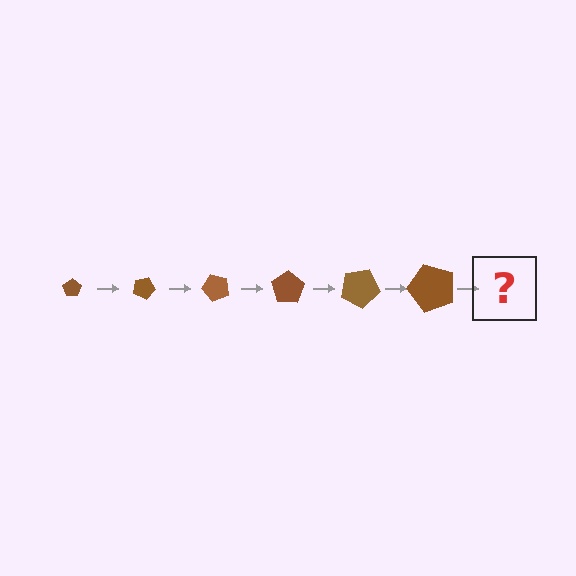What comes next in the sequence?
The next element should be a pentagon, larger than the previous one and rotated 150 degrees from the start.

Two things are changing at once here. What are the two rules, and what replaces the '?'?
The two rules are that the pentagon grows larger each step and it rotates 25 degrees each step. The '?' should be a pentagon, larger than the previous one and rotated 150 degrees from the start.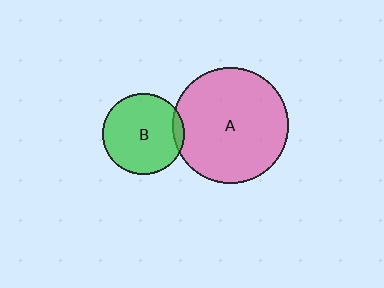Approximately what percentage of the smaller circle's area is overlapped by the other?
Approximately 5%.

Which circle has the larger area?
Circle A (pink).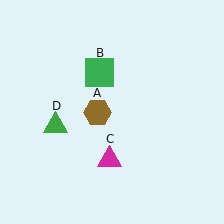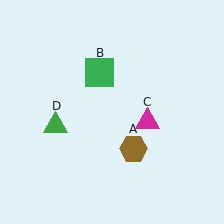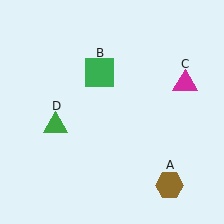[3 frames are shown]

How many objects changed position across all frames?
2 objects changed position: brown hexagon (object A), magenta triangle (object C).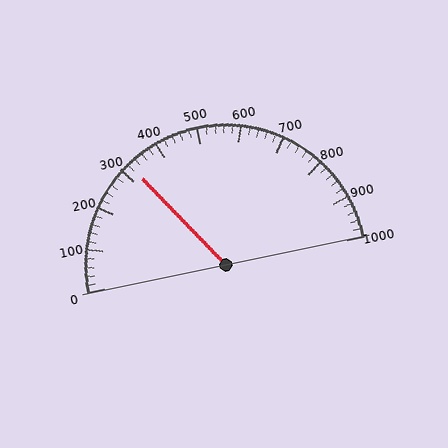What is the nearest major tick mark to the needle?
The nearest major tick mark is 300.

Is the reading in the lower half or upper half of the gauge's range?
The reading is in the lower half of the range (0 to 1000).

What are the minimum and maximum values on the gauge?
The gauge ranges from 0 to 1000.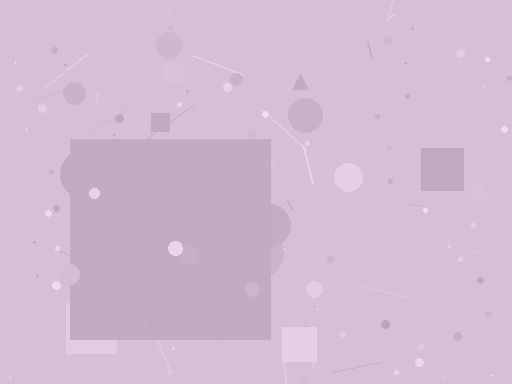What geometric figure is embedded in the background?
A square is embedded in the background.